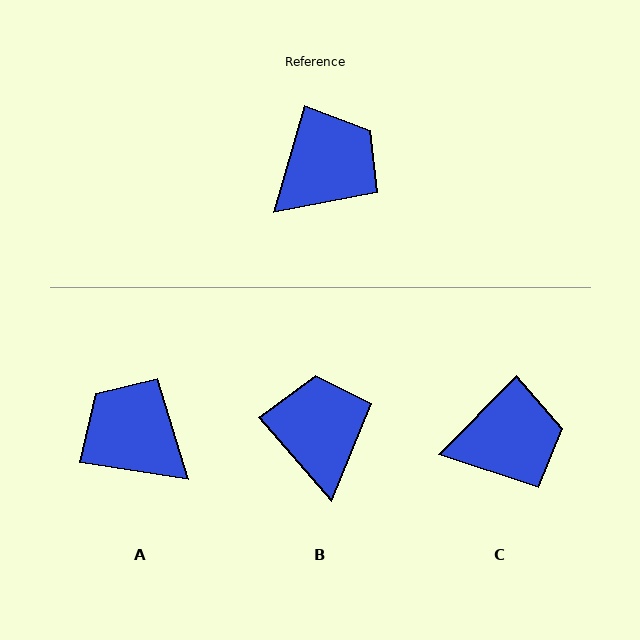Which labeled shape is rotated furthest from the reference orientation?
A, about 97 degrees away.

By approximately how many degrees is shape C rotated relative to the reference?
Approximately 29 degrees clockwise.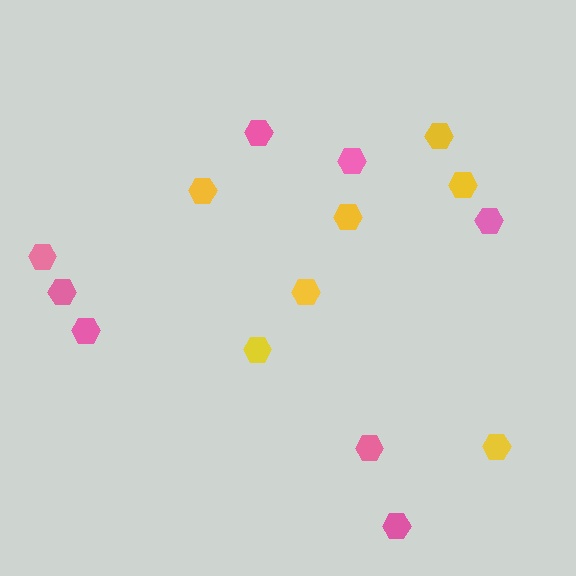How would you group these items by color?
There are 2 groups: one group of yellow hexagons (7) and one group of pink hexagons (8).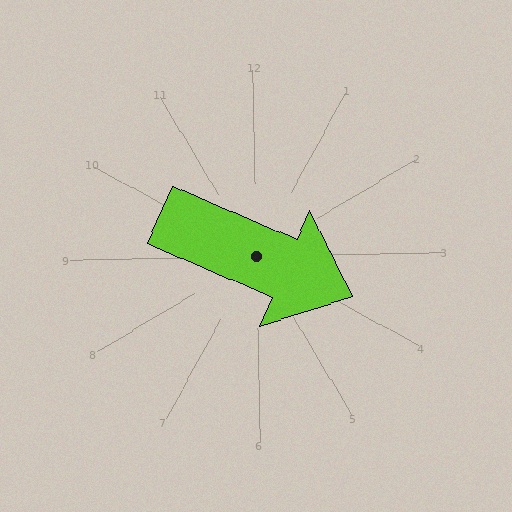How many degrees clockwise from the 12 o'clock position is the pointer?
Approximately 114 degrees.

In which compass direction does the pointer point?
Southeast.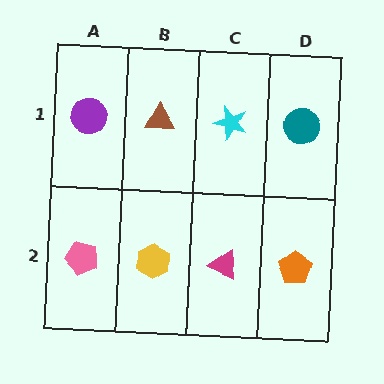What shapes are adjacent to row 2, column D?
A teal circle (row 1, column D), a magenta triangle (row 2, column C).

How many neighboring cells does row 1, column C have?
3.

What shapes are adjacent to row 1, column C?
A magenta triangle (row 2, column C), a brown triangle (row 1, column B), a teal circle (row 1, column D).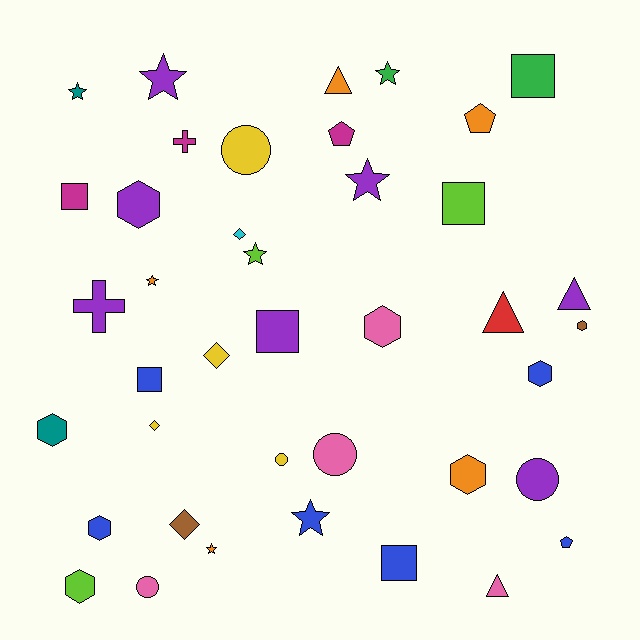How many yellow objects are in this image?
There are 4 yellow objects.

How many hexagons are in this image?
There are 8 hexagons.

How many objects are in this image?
There are 40 objects.